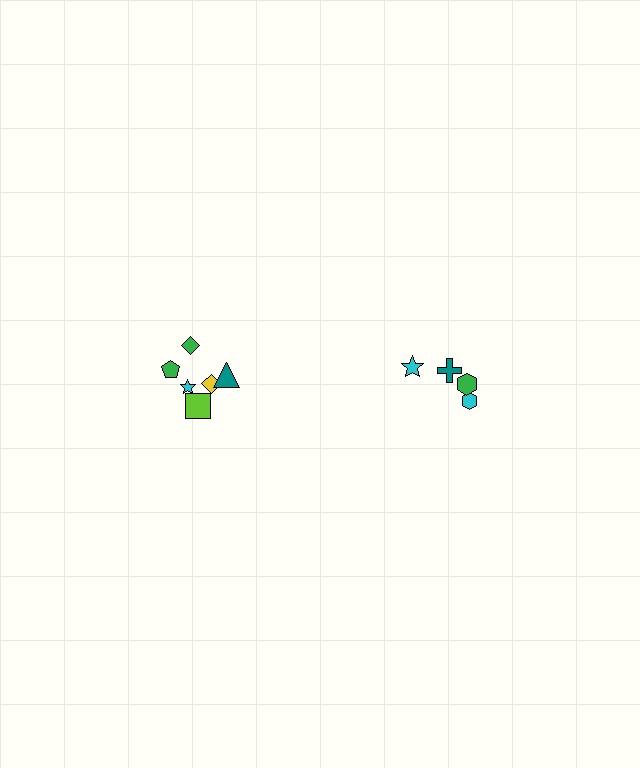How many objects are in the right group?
There are 4 objects.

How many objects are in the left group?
There are 6 objects.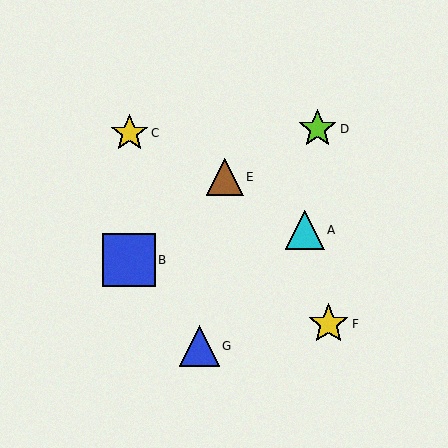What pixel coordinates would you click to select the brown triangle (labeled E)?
Click at (225, 177) to select the brown triangle E.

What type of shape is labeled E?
Shape E is a brown triangle.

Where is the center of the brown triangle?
The center of the brown triangle is at (225, 177).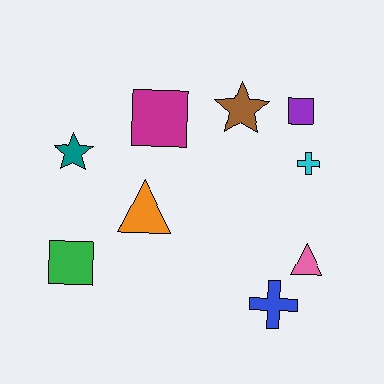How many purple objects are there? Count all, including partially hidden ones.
There is 1 purple object.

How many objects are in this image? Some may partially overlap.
There are 9 objects.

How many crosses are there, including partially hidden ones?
There are 2 crosses.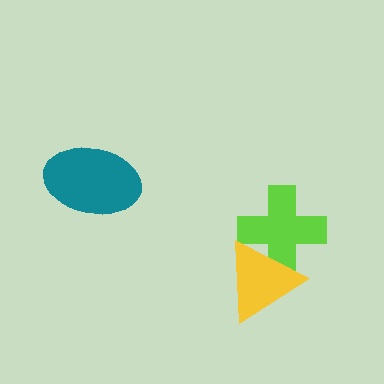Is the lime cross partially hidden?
Yes, it is partially covered by another shape.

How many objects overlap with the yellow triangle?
1 object overlaps with the yellow triangle.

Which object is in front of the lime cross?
The yellow triangle is in front of the lime cross.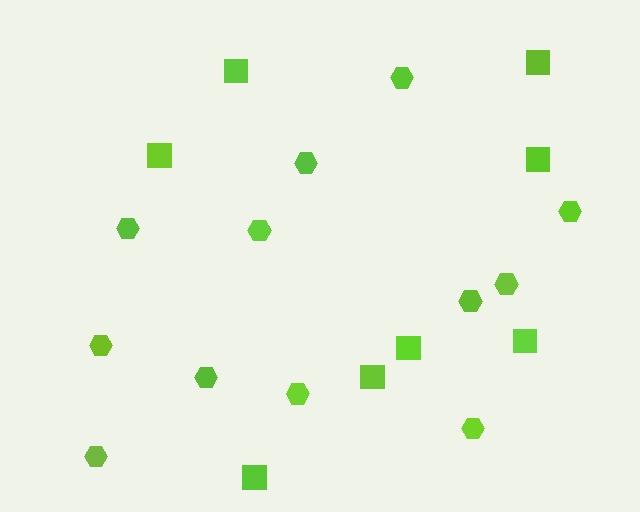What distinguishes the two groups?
There are 2 groups: one group of squares (8) and one group of hexagons (12).